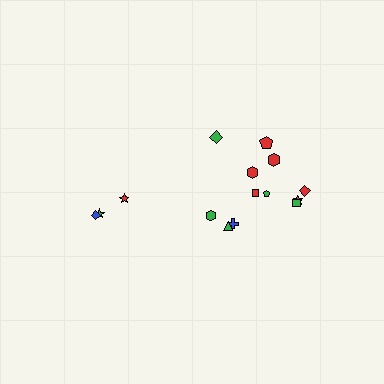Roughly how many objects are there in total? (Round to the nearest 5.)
Roughly 15 objects in total.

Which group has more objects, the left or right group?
The right group.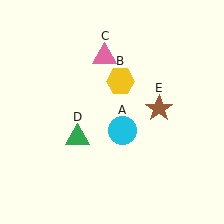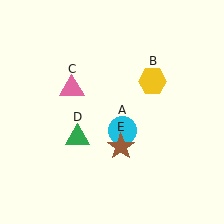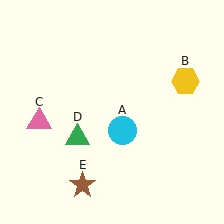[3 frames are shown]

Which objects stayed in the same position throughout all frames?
Cyan circle (object A) and green triangle (object D) remained stationary.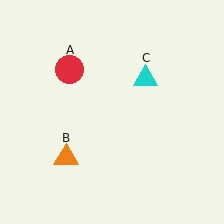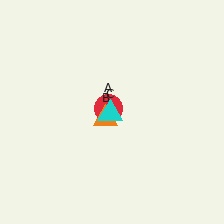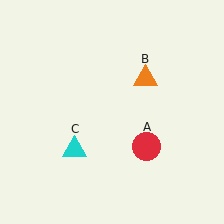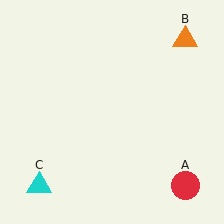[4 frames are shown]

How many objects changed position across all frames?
3 objects changed position: red circle (object A), orange triangle (object B), cyan triangle (object C).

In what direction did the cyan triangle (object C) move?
The cyan triangle (object C) moved down and to the left.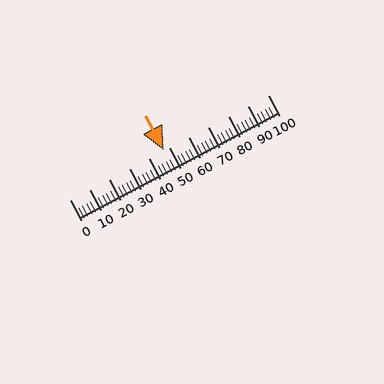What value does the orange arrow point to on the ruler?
The orange arrow points to approximately 47.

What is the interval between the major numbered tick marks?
The major tick marks are spaced 10 units apart.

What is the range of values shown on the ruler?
The ruler shows values from 0 to 100.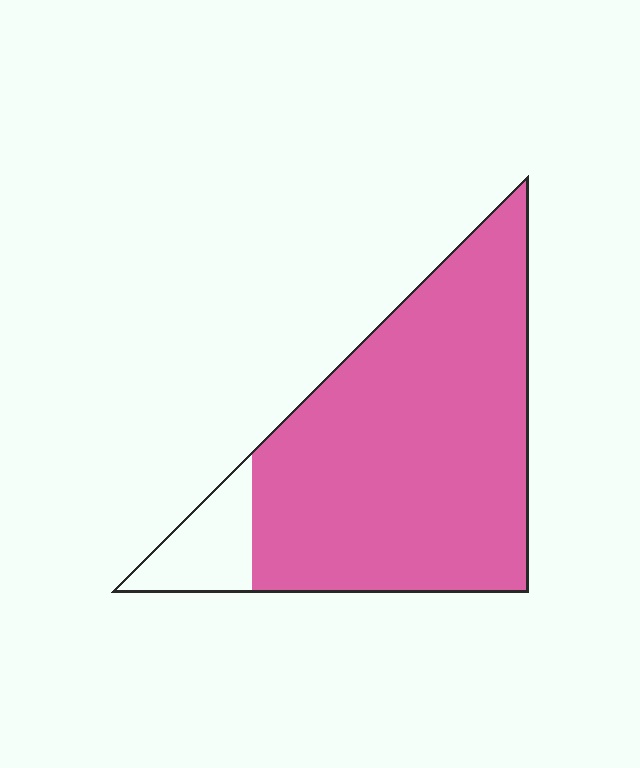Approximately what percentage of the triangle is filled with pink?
Approximately 90%.